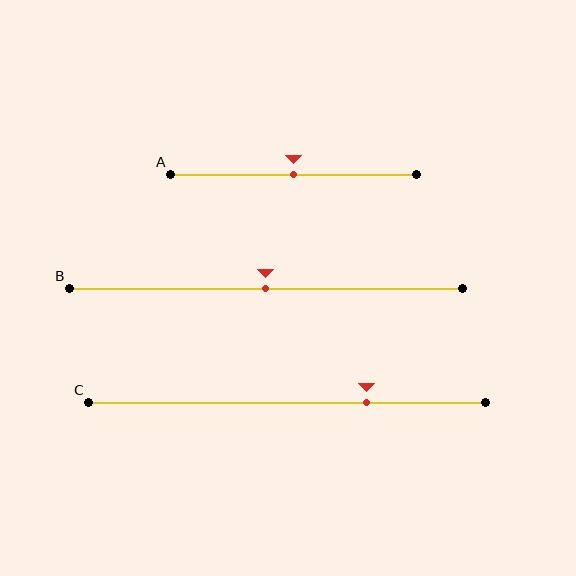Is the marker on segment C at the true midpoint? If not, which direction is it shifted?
No, the marker on segment C is shifted to the right by about 20% of the segment length.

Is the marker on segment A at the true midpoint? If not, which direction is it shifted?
Yes, the marker on segment A is at the true midpoint.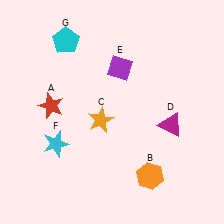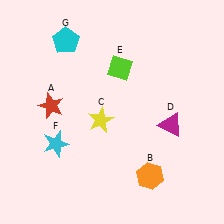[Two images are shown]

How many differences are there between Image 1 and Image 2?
There are 2 differences between the two images.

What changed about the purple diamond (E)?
In Image 1, E is purple. In Image 2, it changed to lime.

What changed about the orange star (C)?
In Image 1, C is orange. In Image 2, it changed to yellow.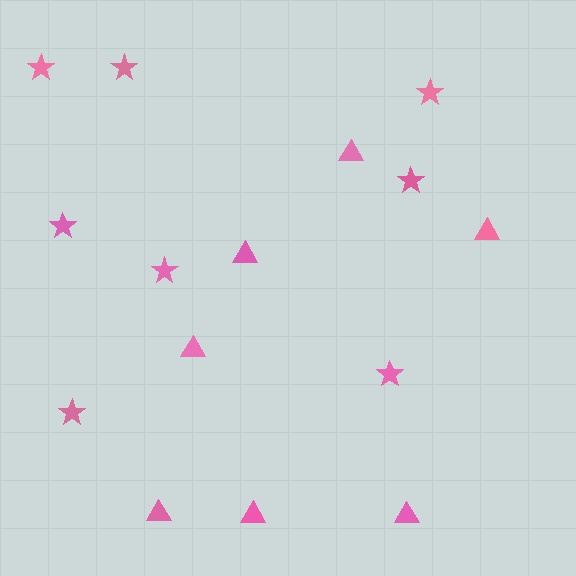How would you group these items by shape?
There are 2 groups: one group of stars (8) and one group of triangles (7).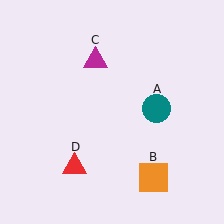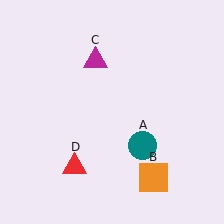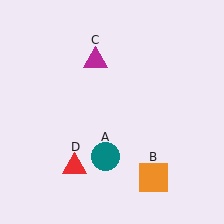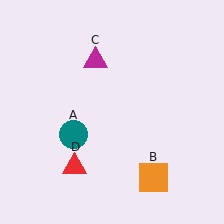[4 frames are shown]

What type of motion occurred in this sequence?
The teal circle (object A) rotated clockwise around the center of the scene.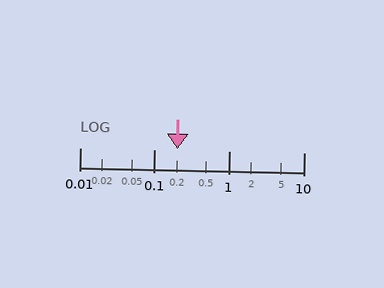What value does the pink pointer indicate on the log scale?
The pointer indicates approximately 0.2.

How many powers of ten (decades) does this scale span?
The scale spans 3 decades, from 0.01 to 10.